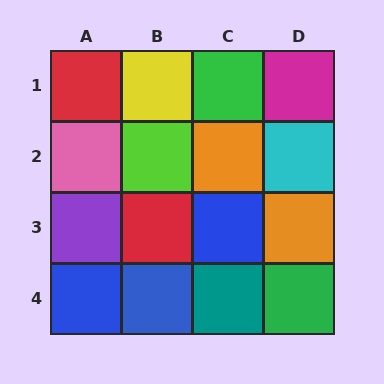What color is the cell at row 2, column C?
Orange.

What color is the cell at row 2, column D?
Cyan.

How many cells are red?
2 cells are red.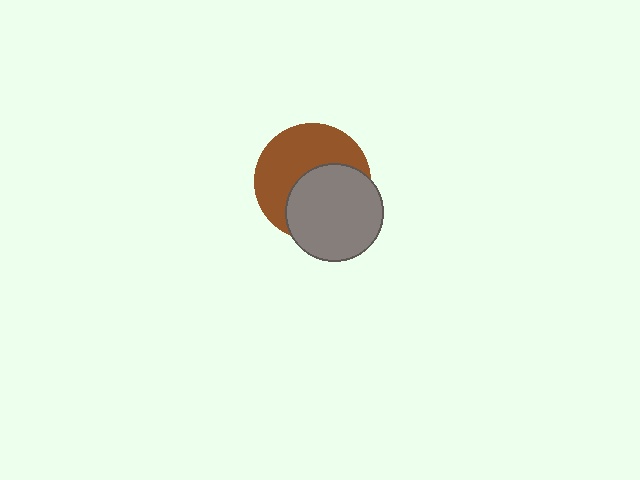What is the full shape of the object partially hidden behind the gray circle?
The partially hidden object is a brown circle.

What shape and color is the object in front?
The object in front is a gray circle.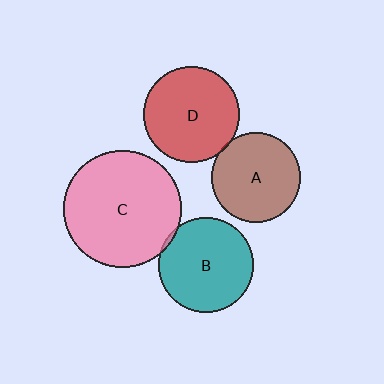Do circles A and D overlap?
Yes.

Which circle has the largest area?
Circle C (pink).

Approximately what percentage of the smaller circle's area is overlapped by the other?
Approximately 5%.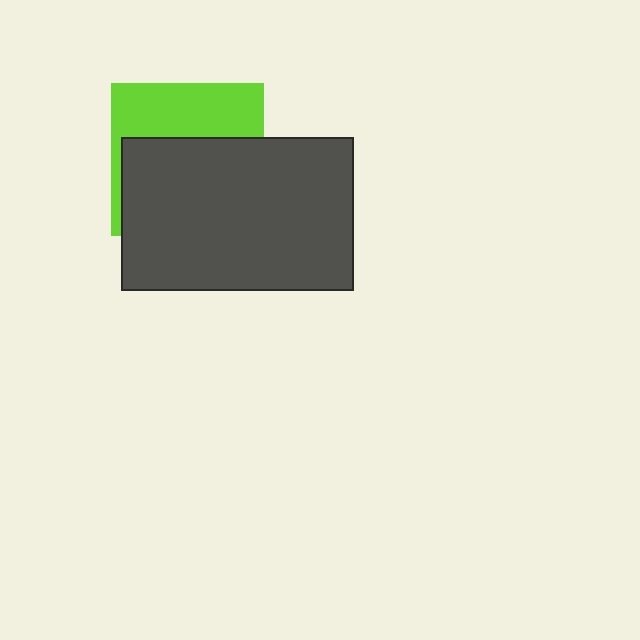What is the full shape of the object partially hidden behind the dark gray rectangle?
The partially hidden object is a lime square.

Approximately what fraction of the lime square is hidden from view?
Roughly 60% of the lime square is hidden behind the dark gray rectangle.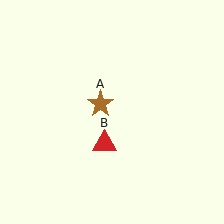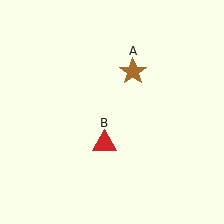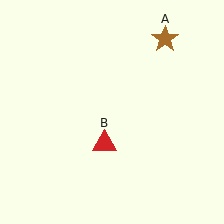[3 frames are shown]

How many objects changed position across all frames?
1 object changed position: brown star (object A).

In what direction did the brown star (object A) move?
The brown star (object A) moved up and to the right.